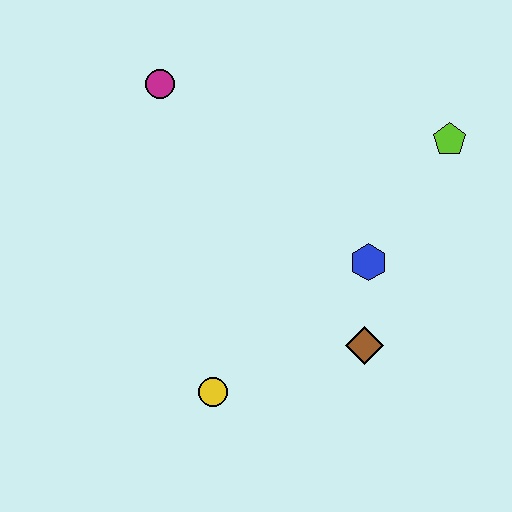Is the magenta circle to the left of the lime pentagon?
Yes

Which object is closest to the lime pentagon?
The blue hexagon is closest to the lime pentagon.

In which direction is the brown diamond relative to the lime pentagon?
The brown diamond is below the lime pentagon.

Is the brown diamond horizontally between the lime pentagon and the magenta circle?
Yes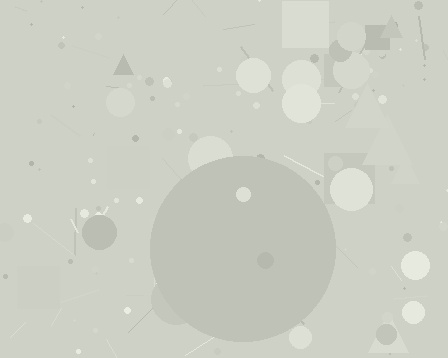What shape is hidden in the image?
A circle is hidden in the image.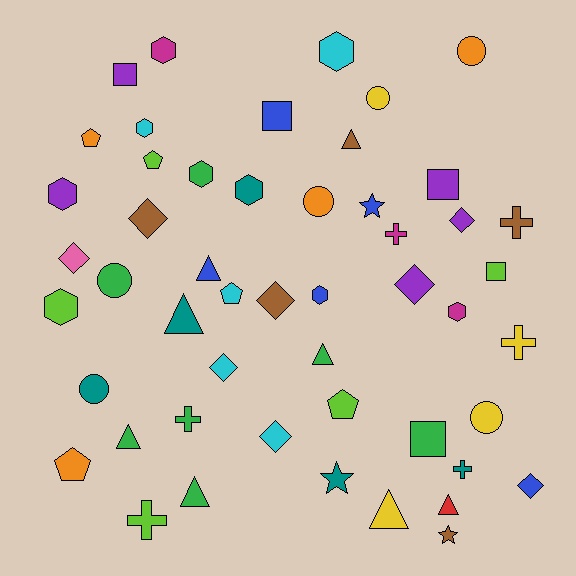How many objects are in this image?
There are 50 objects.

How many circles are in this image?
There are 6 circles.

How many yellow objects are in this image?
There are 4 yellow objects.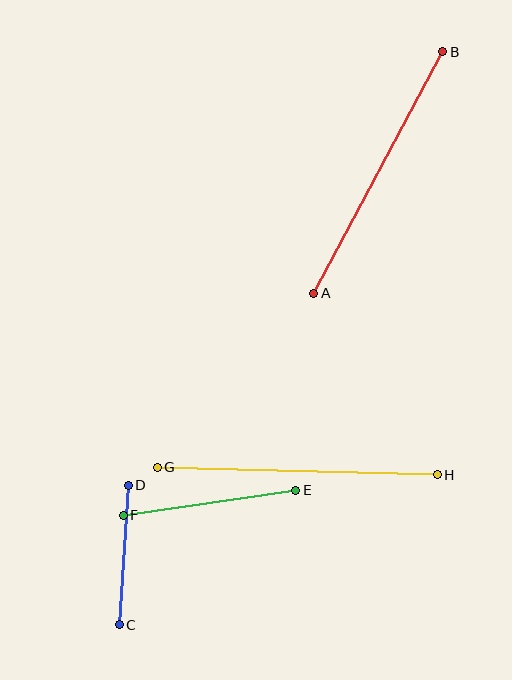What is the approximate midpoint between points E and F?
The midpoint is at approximately (209, 503) pixels.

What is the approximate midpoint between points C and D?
The midpoint is at approximately (124, 555) pixels.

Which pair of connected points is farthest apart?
Points G and H are farthest apart.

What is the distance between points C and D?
The distance is approximately 140 pixels.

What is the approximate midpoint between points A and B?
The midpoint is at approximately (378, 173) pixels.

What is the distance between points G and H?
The distance is approximately 280 pixels.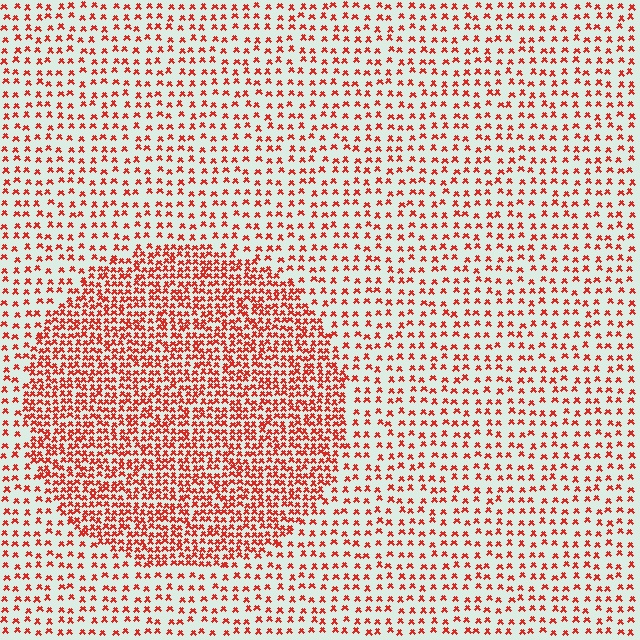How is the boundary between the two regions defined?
The boundary is defined by a change in element density (approximately 2.2x ratio). All elements are the same color, size, and shape.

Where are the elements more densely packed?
The elements are more densely packed inside the circle boundary.